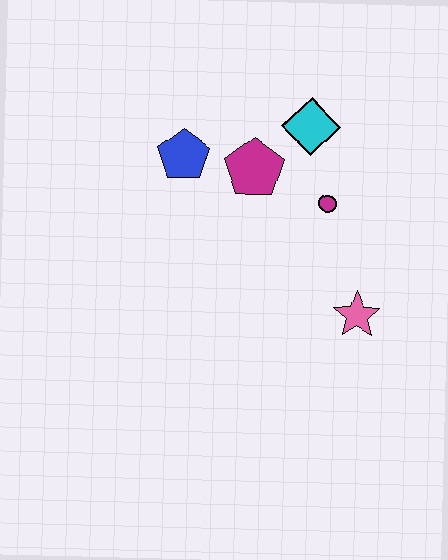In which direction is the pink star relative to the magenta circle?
The pink star is below the magenta circle.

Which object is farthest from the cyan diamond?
The pink star is farthest from the cyan diamond.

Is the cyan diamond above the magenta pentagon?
Yes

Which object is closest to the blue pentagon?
The magenta pentagon is closest to the blue pentagon.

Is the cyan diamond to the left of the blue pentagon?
No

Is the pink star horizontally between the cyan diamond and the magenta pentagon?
No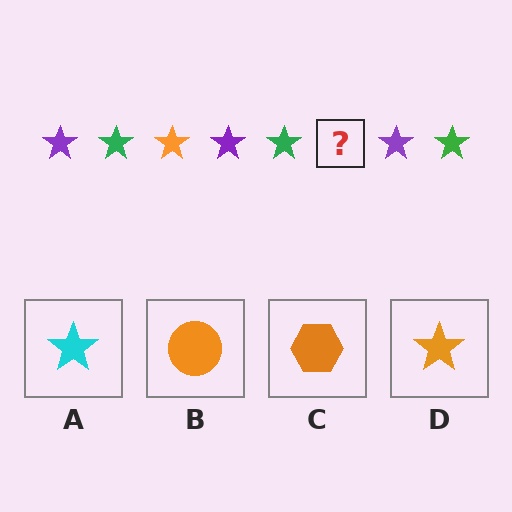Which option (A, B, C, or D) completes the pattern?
D.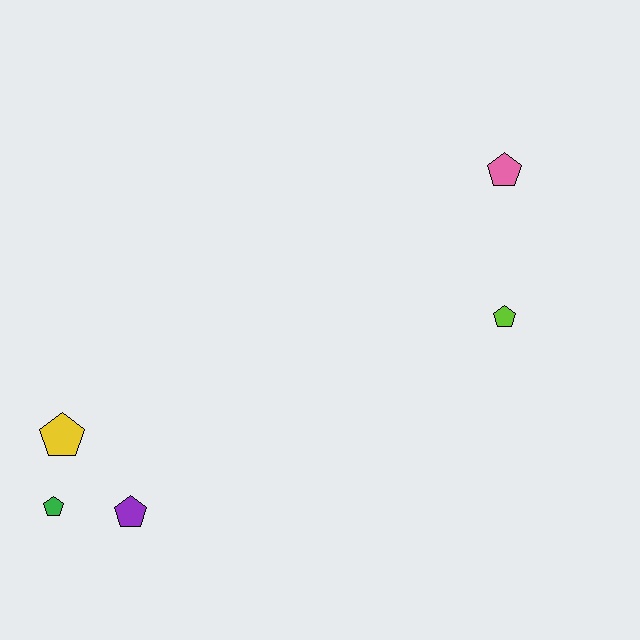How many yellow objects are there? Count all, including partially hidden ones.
There is 1 yellow object.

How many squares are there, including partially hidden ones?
There are no squares.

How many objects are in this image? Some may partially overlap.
There are 5 objects.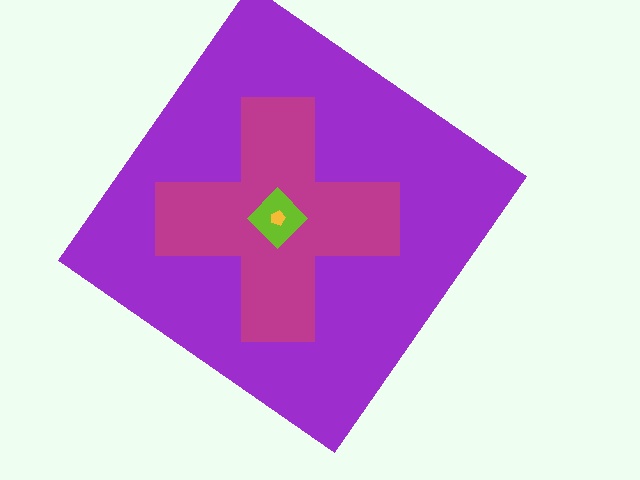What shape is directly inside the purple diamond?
The magenta cross.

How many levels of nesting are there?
4.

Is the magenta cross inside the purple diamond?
Yes.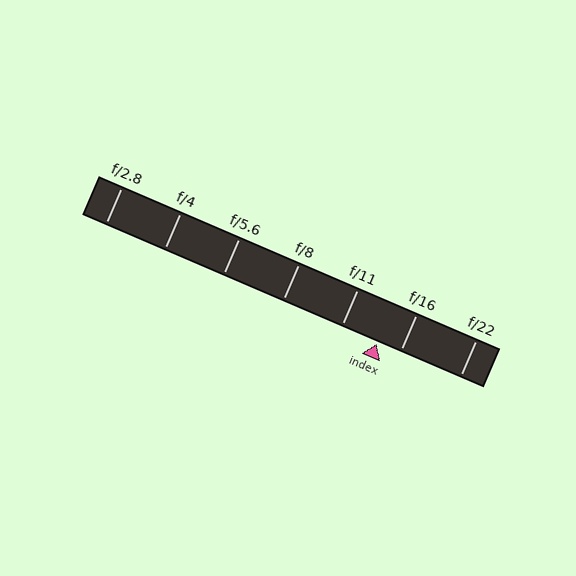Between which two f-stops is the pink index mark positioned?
The index mark is between f/11 and f/16.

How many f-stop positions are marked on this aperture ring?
There are 7 f-stop positions marked.